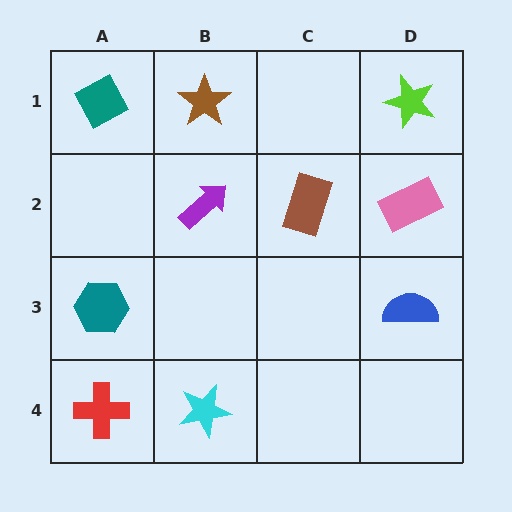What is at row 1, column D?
A lime star.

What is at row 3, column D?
A blue semicircle.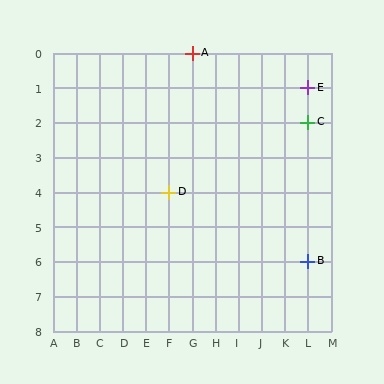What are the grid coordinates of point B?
Point B is at grid coordinates (L, 6).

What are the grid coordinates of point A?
Point A is at grid coordinates (G, 0).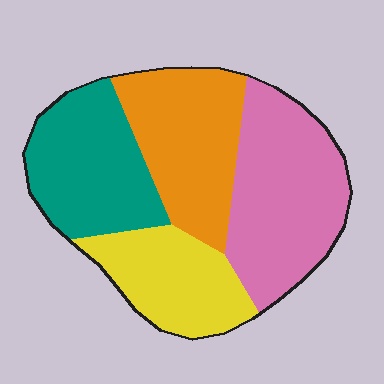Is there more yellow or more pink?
Pink.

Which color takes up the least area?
Yellow, at roughly 20%.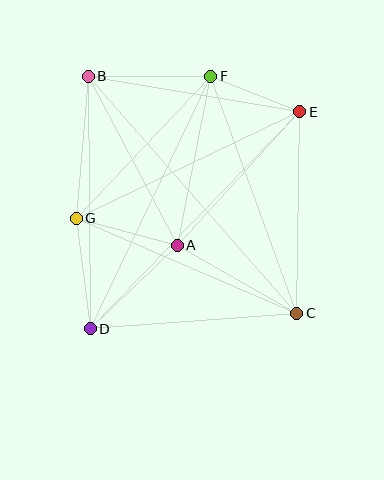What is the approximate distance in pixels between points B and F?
The distance between B and F is approximately 122 pixels.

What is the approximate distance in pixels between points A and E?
The distance between A and E is approximately 181 pixels.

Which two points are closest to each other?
Points E and F are closest to each other.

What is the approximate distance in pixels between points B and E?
The distance between B and E is approximately 214 pixels.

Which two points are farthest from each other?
Points B and C are farthest from each other.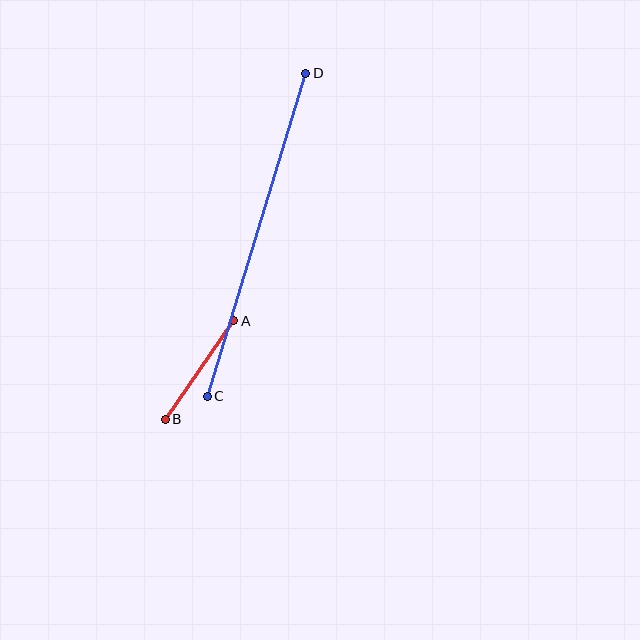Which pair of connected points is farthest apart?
Points C and D are farthest apart.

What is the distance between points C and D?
The distance is approximately 338 pixels.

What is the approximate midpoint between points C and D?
The midpoint is at approximately (257, 235) pixels.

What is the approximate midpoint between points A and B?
The midpoint is at approximately (199, 370) pixels.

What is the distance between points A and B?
The distance is approximately 120 pixels.